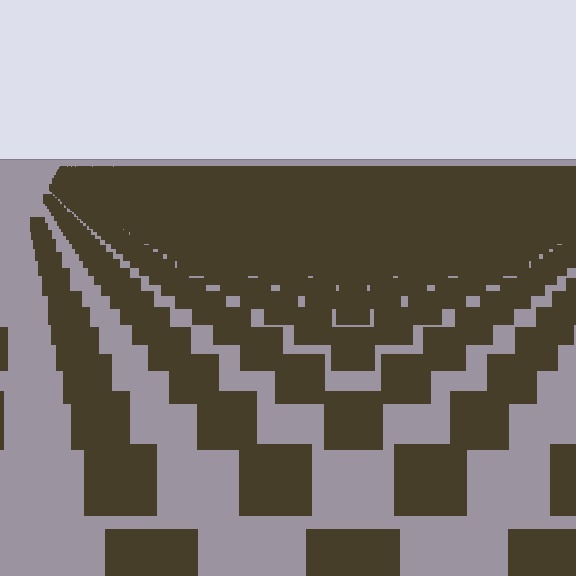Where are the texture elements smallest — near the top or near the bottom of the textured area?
Near the top.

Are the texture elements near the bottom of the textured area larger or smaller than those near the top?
Larger. Near the bottom, elements are closer to the viewer and appear at a bigger on-screen size.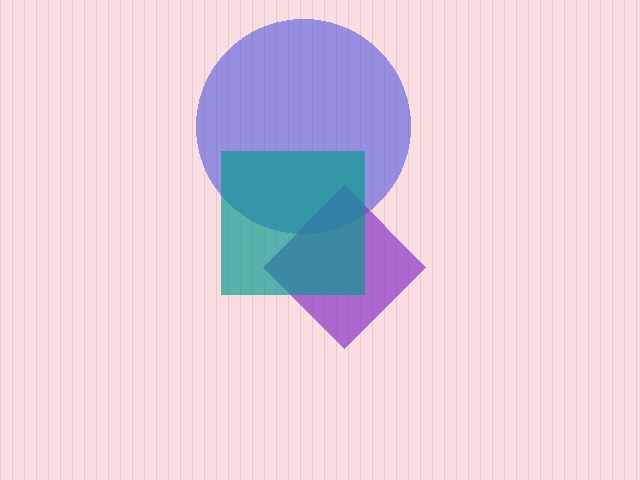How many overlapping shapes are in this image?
There are 3 overlapping shapes in the image.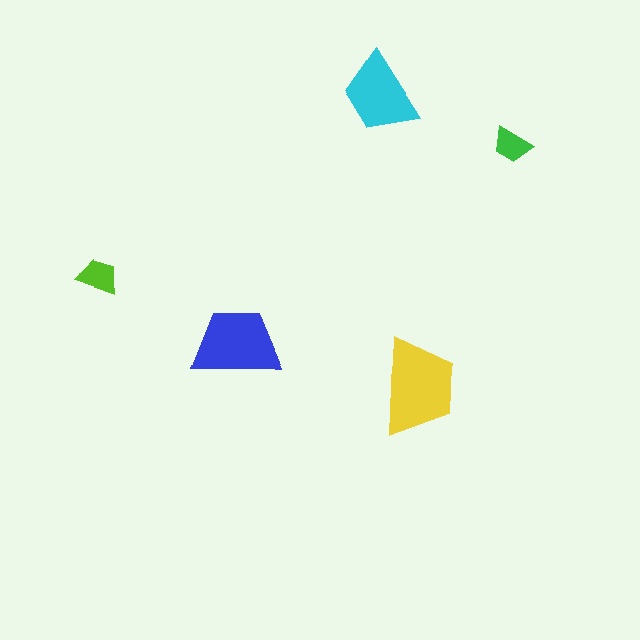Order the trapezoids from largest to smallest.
the yellow one, the blue one, the cyan one, the lime one, the green one.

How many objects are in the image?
There are 5 objects in the image.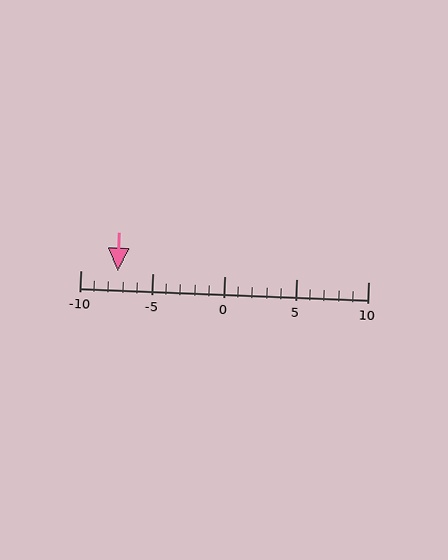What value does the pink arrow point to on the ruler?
The pink arrow points to approximately -7.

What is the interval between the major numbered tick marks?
The major tick marks are spaced 5 units apart.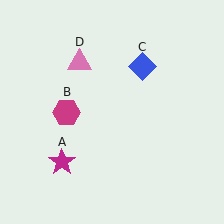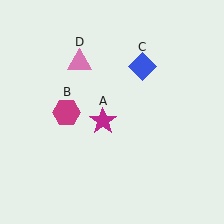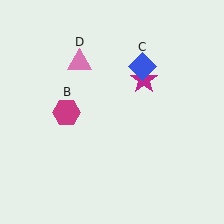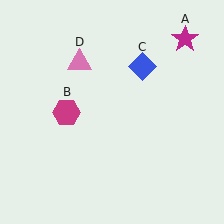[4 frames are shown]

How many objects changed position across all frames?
1 object changed position: magenta star (object A).